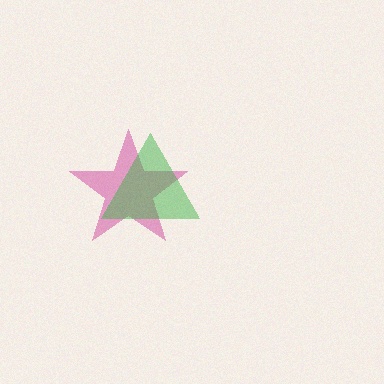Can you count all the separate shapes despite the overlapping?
Yes, there are 2 separate shapes.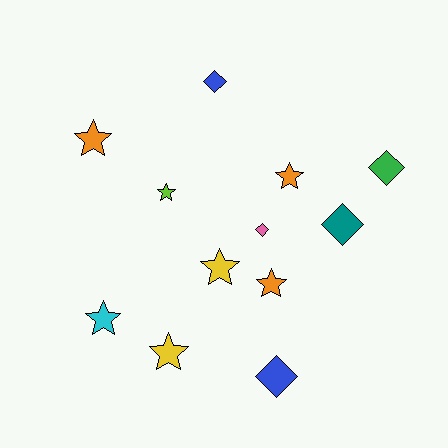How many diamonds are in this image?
There are 5 diamonds.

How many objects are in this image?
There are 12 objects.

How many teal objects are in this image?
There is 1 teal object.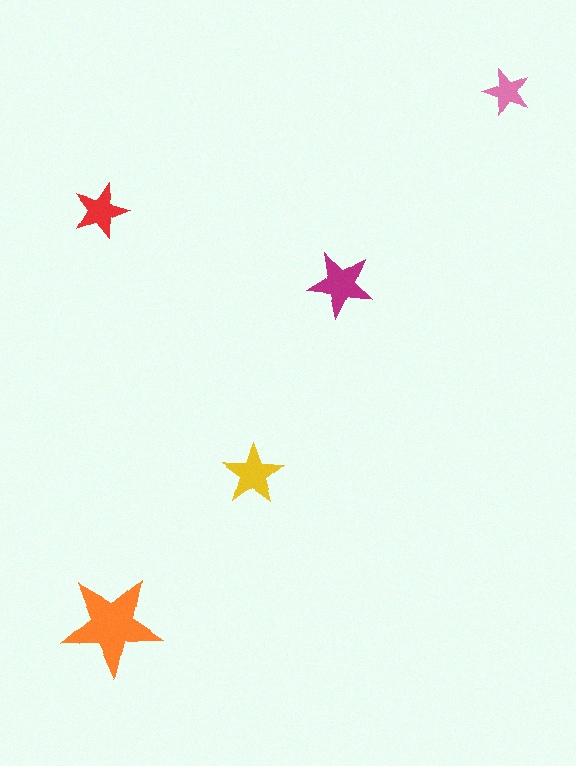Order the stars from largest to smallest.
the orange one, the magenta one, the yellow one, the red one, the pink one.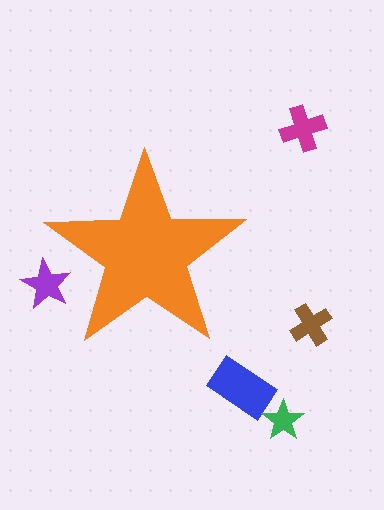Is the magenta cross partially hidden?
No, the magenta cross is fully visible.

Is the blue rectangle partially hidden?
No, the blue rectangle is fully visible.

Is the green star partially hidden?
No, the green star is fully visible.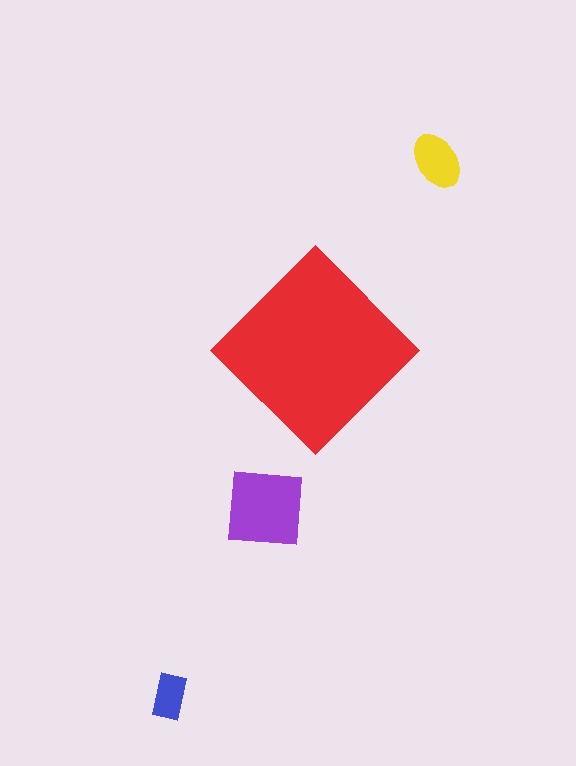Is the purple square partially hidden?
No, the purple square is fully visible.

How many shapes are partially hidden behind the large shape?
0 shapes are partially hidden.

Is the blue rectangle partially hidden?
No, the blue rectangle is fully visible.